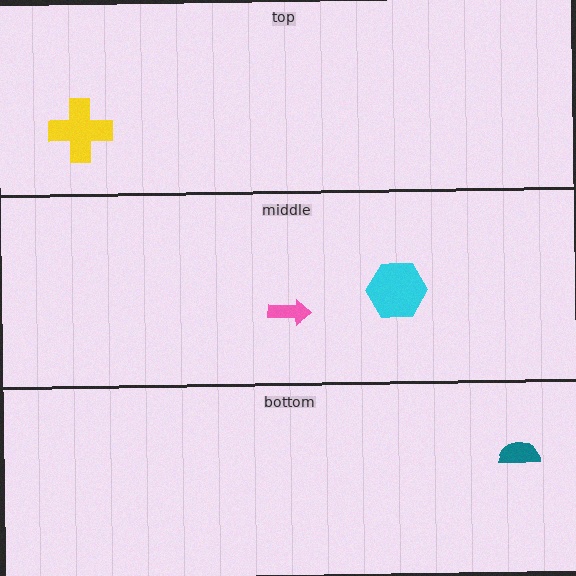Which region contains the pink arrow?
The middle region.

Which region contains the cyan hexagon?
The middle region.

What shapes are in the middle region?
The cyan hexagon, the pink arrow.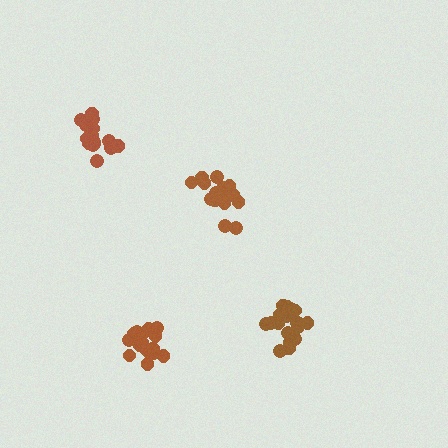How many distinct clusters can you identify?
There are 4 distinct clusters.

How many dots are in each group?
Group 1: 17 dots, Group 2: 17 dots, Group 3: 19 dots, Group 4: 19 dots (72 total).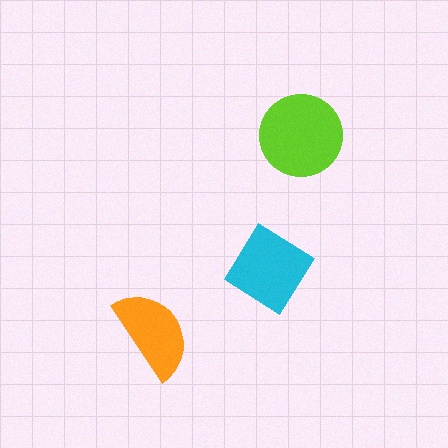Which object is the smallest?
The orange semicircle.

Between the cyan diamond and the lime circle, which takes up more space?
The lime circle.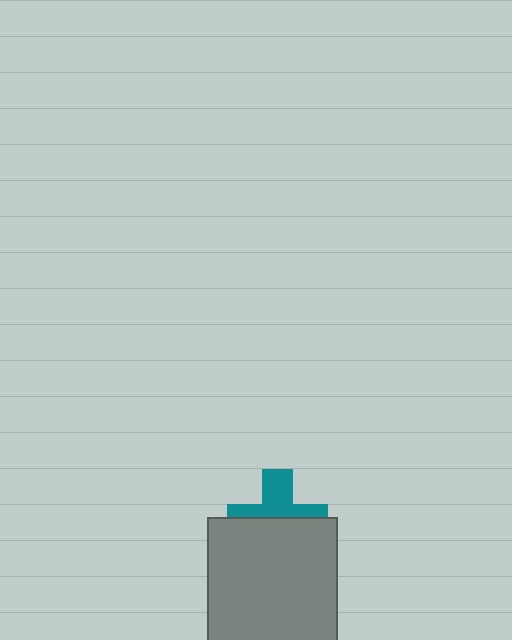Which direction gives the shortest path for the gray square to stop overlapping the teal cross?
Moving down gives the shortest separation.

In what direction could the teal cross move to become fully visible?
The teal cross could move up. That would shift it out from behind the gray square entirely.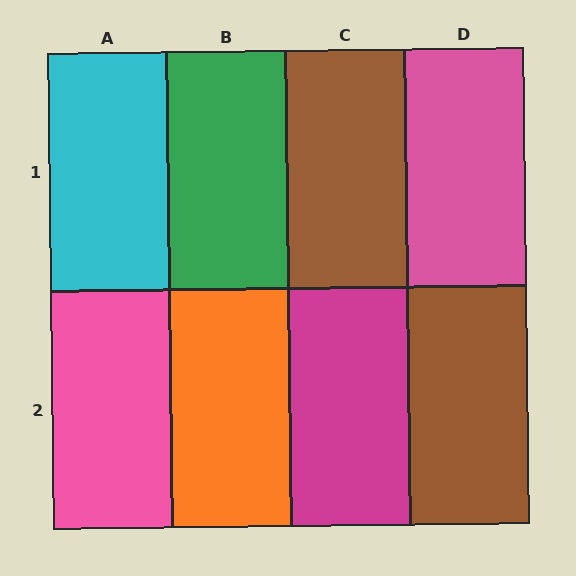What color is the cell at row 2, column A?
Pink.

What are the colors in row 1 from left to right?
Cyan, green, brown, pink.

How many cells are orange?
1 cell is orange.